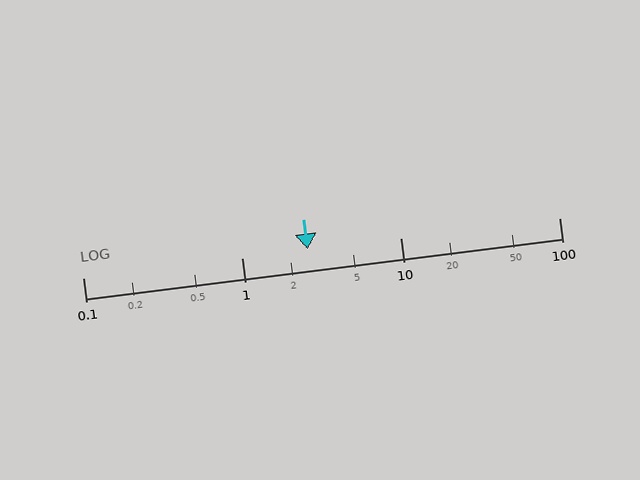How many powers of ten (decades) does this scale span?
The scale spans 3 decades, from 0.1 to 100.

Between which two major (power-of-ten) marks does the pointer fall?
The pointer is between 1 and 10.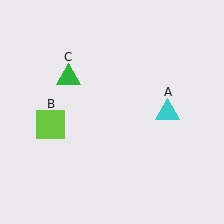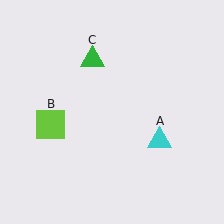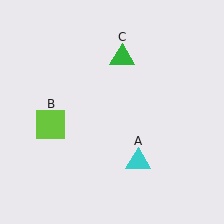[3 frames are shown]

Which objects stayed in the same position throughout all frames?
Lime square (object B) remained stationary.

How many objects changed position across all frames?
2 objects changed position: cyan triangle (object A), green triangle (object C).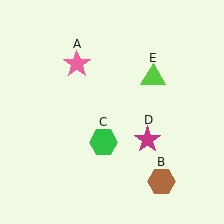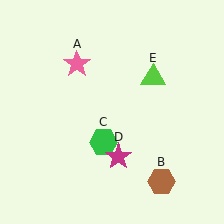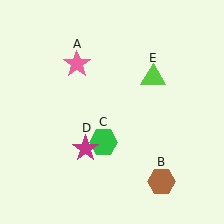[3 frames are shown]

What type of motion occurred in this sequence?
The magenta star (object D) rotated clockwise around the center of the scene.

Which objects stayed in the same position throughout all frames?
Pink star (object A) and brown hexagon (object B) and green hexagon (object C) and lime triangle (object E) remained stationary.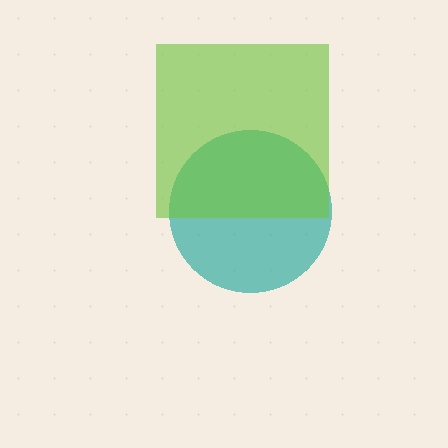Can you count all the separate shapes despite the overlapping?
Yes, there are 2 separate shapes.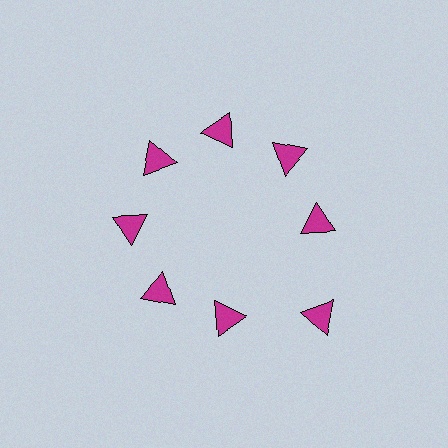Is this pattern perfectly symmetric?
No. The 8 magenta triangles are arranged in a ring, but one element near the 4 o'clock position is pushed outward from the center, breaking the 8-fold rotational symmetry.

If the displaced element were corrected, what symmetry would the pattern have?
It would have 8-fold rotational symmetry — the pattern would map onto itself every 45 degrees.